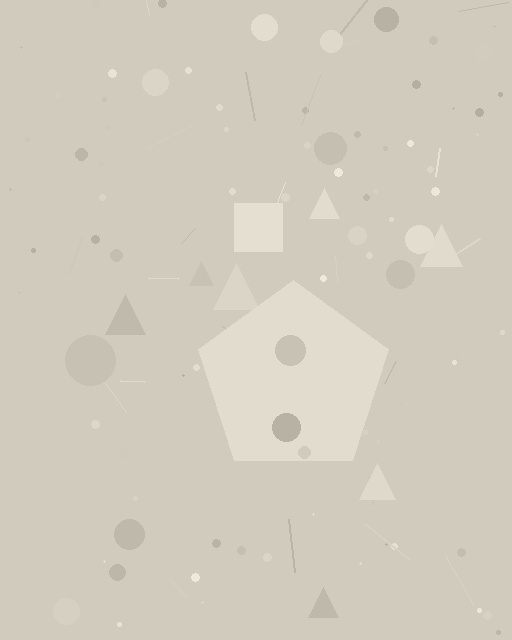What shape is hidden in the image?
A pentagon is hidden in the image.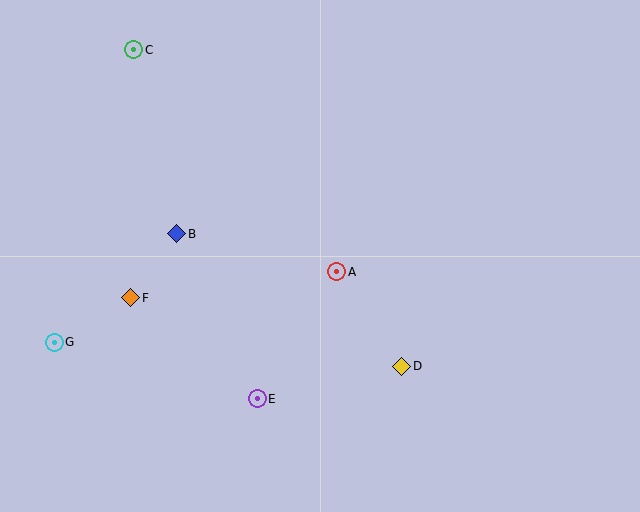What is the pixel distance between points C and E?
The distance between C and E is 370 pixels.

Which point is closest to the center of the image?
Point A at (337, 272) is closest to the center.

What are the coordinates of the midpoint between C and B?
The midpoint between C and B is at (155, 142).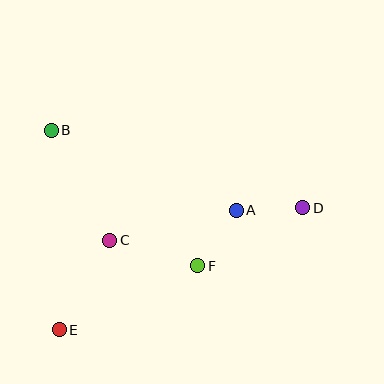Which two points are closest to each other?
Points A and D are closest to each other.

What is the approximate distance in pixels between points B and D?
The distance between B and D is approximately 263 pixels.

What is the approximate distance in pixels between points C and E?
The distance between C and E is approximately 103 pixels.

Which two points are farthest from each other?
Points D and E are farthest from each other.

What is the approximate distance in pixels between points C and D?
The distance between C and D is approximately 196 pixels.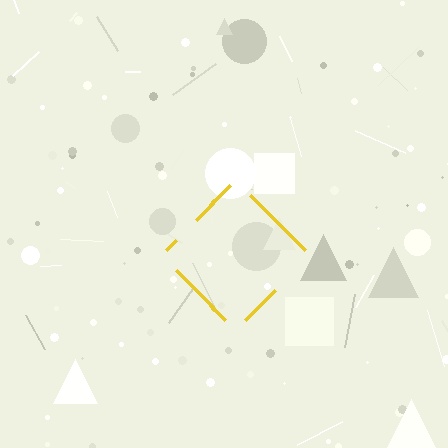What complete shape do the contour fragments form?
The contour fragments form a diamond.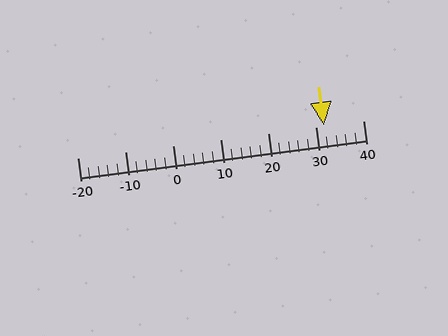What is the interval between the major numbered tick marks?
The major tick marks are spaced 10 units apart.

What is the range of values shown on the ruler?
The ruler shows values from -20 to 40.